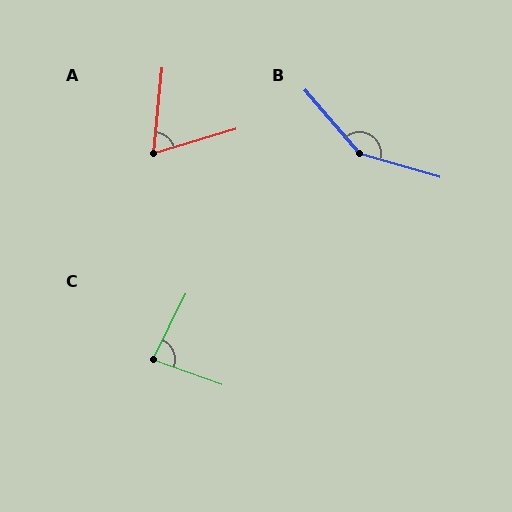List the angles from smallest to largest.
A (68°), C (84°), B (147°).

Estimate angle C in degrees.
Approximately 84 degrees.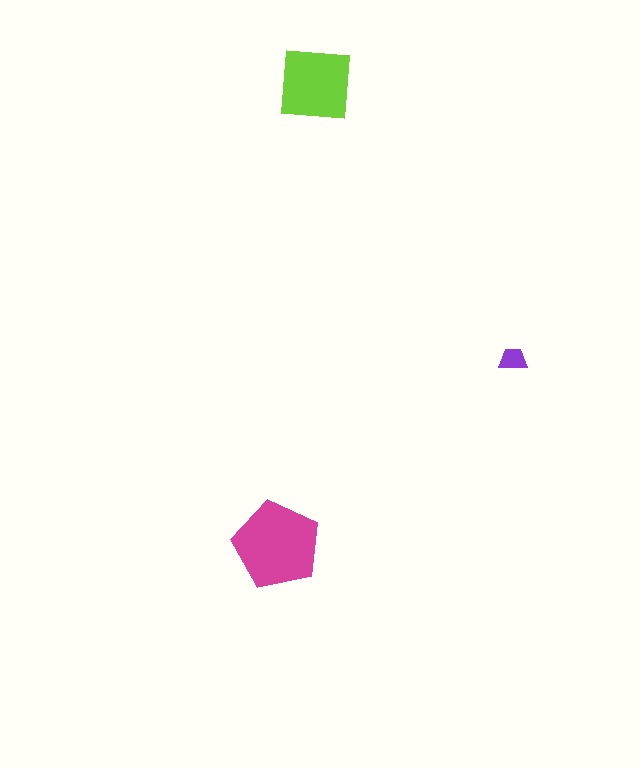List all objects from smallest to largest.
The purple trapezoid, the lime square, the magenta pentagon.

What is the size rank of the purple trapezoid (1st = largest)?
3rd.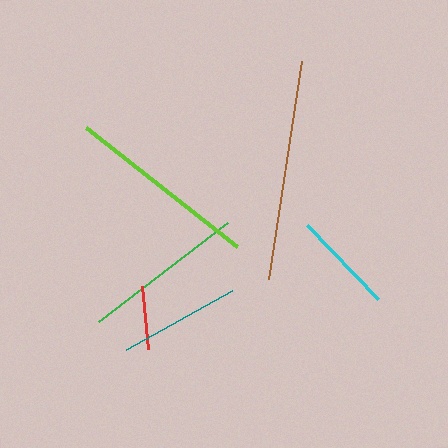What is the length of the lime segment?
The lime segment is approximately 192 pixels long.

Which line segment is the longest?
The brown line is the longest at approximately 221 pixels.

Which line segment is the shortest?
The red line is the shortest at approximately 64 pixels.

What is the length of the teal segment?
The teal segment is approximately 121 pixels long.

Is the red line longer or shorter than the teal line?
The teal line is longer than the red line.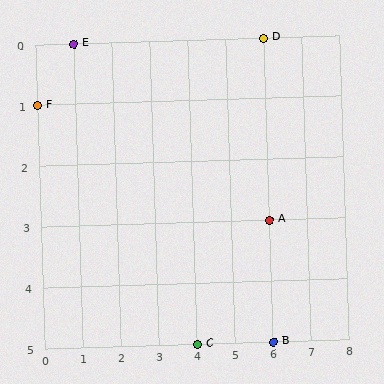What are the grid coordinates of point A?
Point A is at grid coordinates (6, 3).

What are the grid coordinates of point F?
Point F is at grid coordinates (0, 1).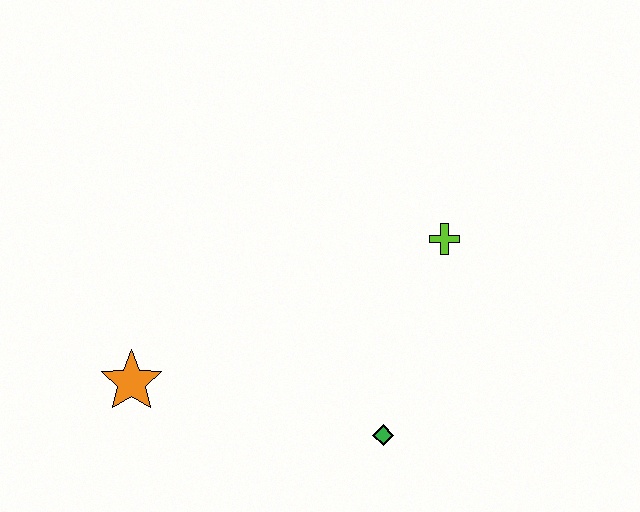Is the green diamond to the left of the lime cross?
Yes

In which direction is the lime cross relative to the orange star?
The lime cross is to the right of the orange star.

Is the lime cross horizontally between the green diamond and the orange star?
No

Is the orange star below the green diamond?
No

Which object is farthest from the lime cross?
The orange star is farthest from the lime cross.